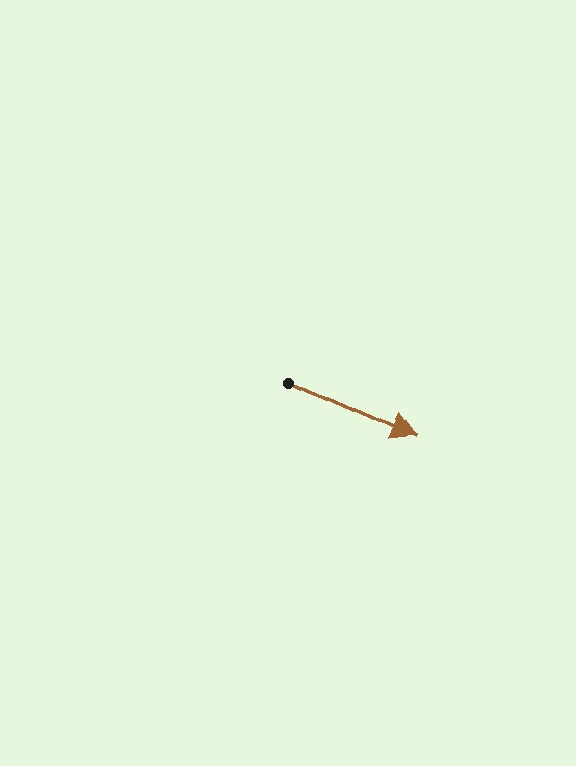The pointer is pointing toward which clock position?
Roughly 4 o'clock.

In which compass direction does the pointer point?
Southeast.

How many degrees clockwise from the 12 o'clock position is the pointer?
Approximately 114 degrees.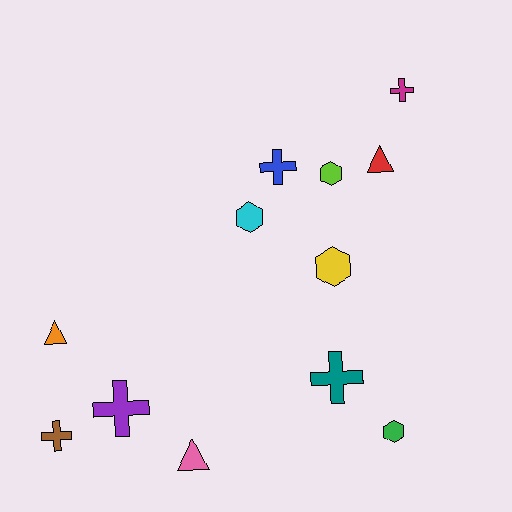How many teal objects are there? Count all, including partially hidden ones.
There is 1 teal object.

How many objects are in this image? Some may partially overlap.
There are 12 objects.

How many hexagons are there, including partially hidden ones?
There are 4 hexagons.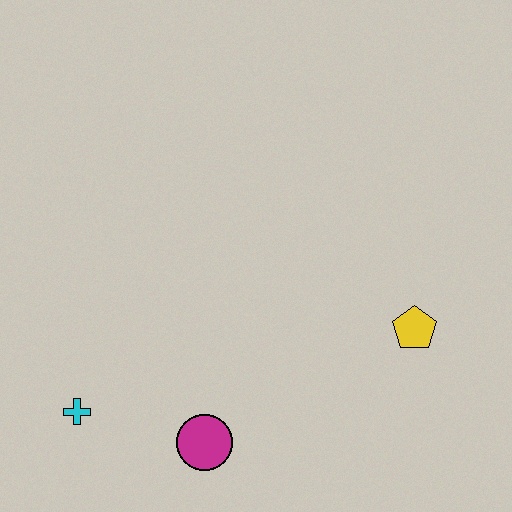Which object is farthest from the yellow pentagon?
The cyan cross is farthest from the yellow pentagon.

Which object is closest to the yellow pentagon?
The magenta circle is closest to the yellow pentagon.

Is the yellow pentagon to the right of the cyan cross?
Yes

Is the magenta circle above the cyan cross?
No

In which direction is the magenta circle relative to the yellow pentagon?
The magenta circle is to the left of the yellow pentagon.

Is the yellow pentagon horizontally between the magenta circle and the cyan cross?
No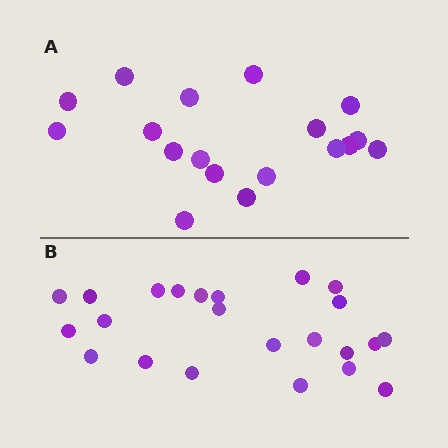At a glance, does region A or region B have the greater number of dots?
Region B (the bottom region) has more dots.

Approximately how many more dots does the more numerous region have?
Region B has about 5 more dots than region A.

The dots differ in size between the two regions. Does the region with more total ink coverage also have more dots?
No. Region A has more total ink coverage because its dots are larger, but region B actually contains more individual dots. Total area can be misleading — the number of items is what matters here.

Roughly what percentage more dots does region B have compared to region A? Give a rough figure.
About 30% more.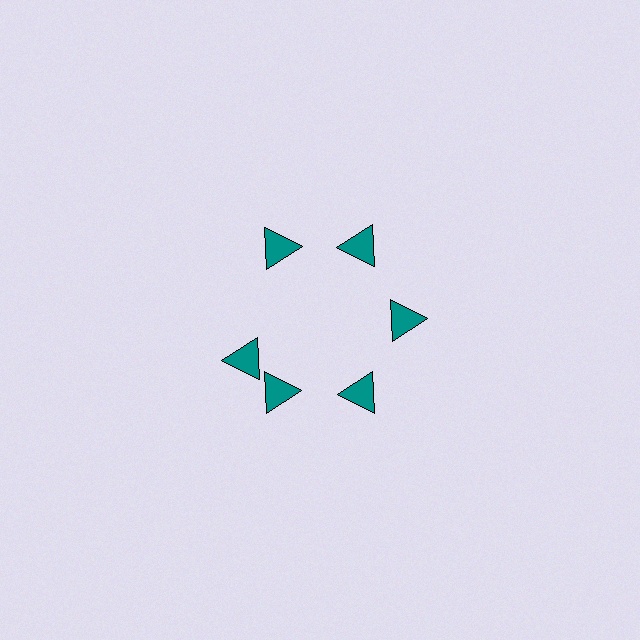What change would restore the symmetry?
The symmetry would be restored by rotating it back into even spacing with its neighbors so that all 6 triangles sit at equal angles and equal distance from the center.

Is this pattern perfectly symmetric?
No. The 6 teal triangles are arranged in a ring, but one element near the 9 o'clock position is rotated out of alignment along the ring, breaking the 6-fold rotational symmetry.